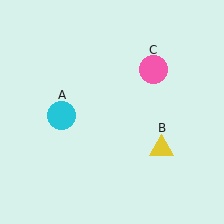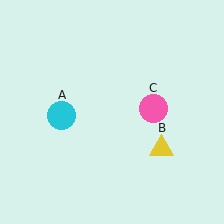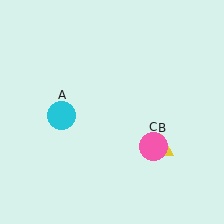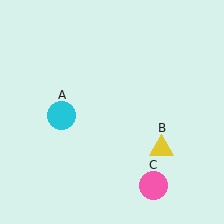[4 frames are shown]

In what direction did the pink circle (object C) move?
The pink circle (object C) moved down.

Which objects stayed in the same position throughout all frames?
Cyan circle (object A) and yellow triangle (object B) remained stationary.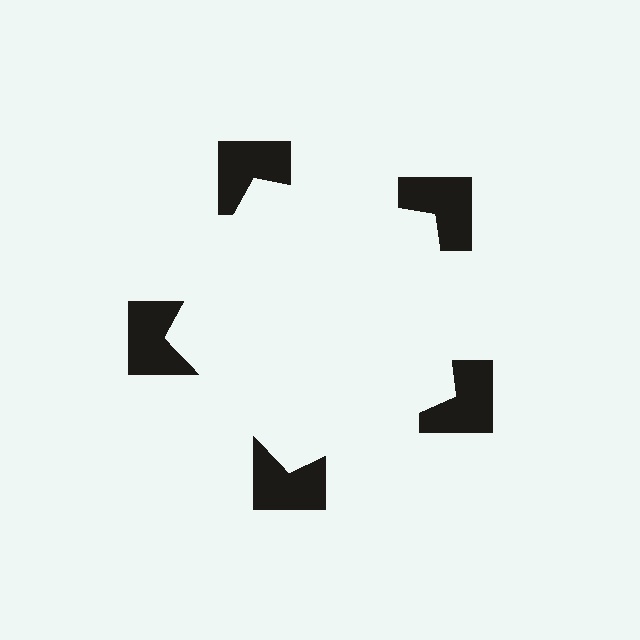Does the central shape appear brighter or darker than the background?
It typically appears slightly brighter than the background, even though no actual brightness change is drawn.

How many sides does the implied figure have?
5 sides.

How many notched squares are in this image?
There are 5 — one at each vertex of the illusory pentagon.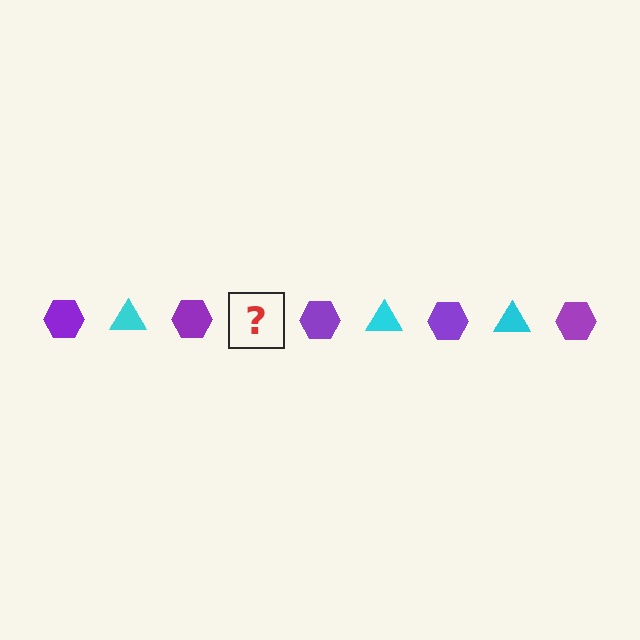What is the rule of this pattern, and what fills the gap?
The rule is that the pattern alternates between purple hexagon and cyan triangle. The gap should be filled with a cyan triangle.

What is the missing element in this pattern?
The missing element is a cyan triangle.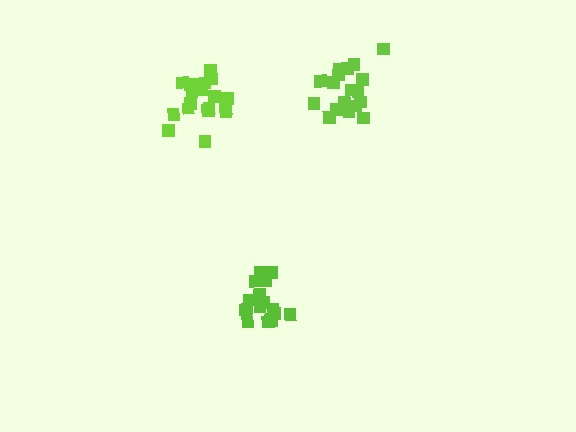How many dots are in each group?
Group 1: 19 dots, Group 2: 19 dots, Group 3: 18 dots (56 total).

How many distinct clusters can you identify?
There are 3 distinct clusters.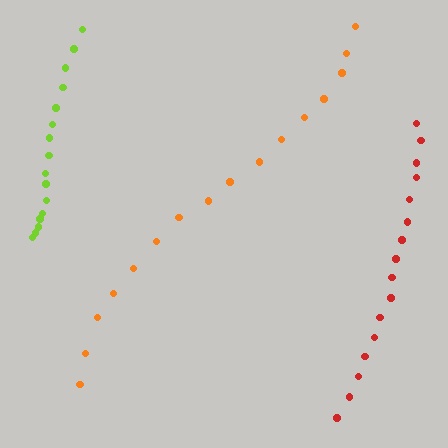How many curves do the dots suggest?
There are 3 distinct paths.